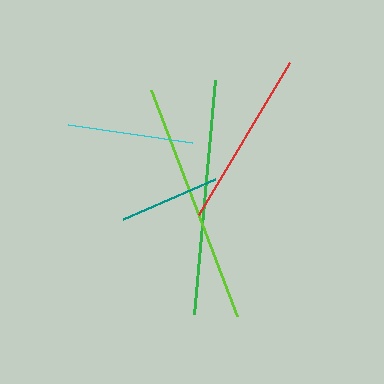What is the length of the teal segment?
The teal segment is approximately 100 pixels long.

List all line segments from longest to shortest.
From longest to shortest: lime, green, red, cyan, teal.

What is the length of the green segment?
The green segment is approximately 235 pixels long.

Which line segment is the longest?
The lime line is the longest at approximately 242 pixels.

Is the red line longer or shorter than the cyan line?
The red line is longer than the cyan line.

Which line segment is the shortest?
The teal line is the shortest at approximately 100 pixels.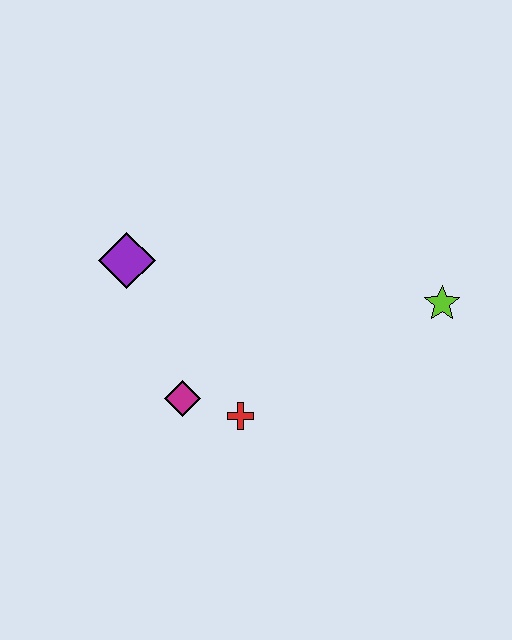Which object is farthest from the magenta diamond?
The lime star is farthest from the magenta diamond.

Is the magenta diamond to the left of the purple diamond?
No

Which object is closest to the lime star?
The red cross is closest to the lime star.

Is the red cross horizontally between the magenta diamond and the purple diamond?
No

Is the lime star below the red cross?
No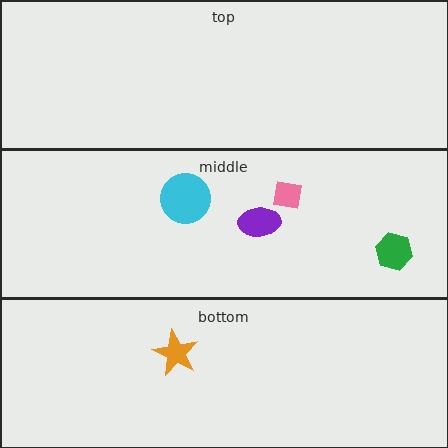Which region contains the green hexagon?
The middle region.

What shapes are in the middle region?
The green hexagon, the purple ellipse, the pink square, the cyan circle.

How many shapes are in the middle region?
4.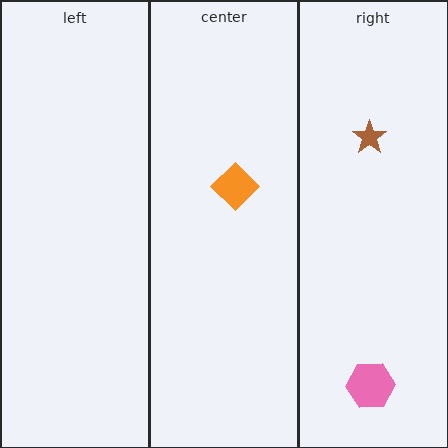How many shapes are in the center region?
1.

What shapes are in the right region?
The pink hexagon, the brown star.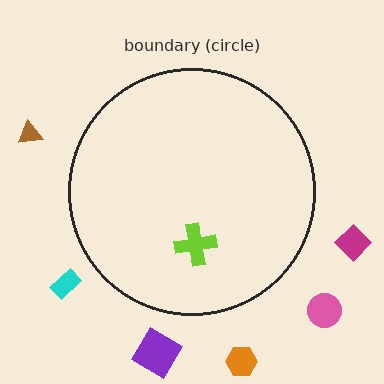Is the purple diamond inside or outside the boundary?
Outside.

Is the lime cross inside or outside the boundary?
Inside.